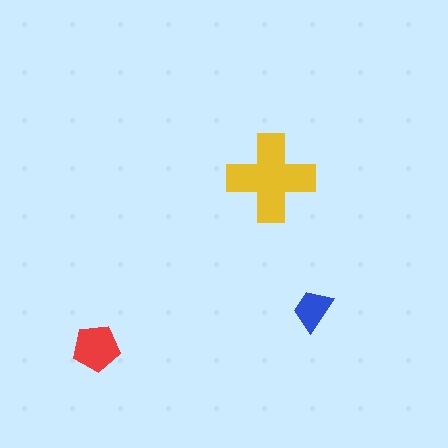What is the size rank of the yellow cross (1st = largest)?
1st.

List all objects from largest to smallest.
The yellow cross, the red pentagon, the blue trapezoid.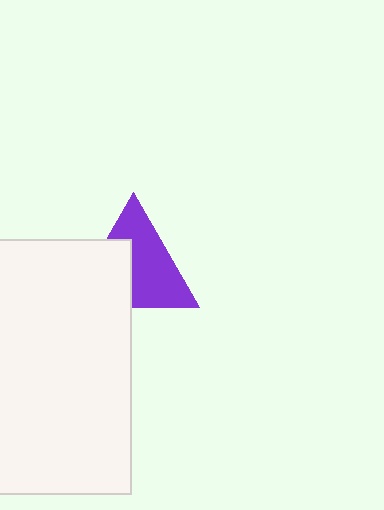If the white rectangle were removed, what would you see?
You would see the complete purple triangle.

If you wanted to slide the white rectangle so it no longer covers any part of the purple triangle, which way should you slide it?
Slide it toward the lower-left — that is the most direct way to separate the two shapes.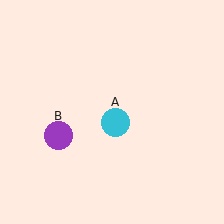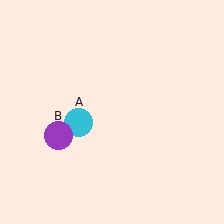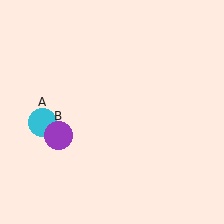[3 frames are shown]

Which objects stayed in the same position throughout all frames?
Purple circle (object B) remained stationary.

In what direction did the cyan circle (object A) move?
The cyan circle (object A) moved left.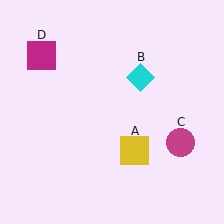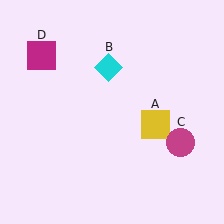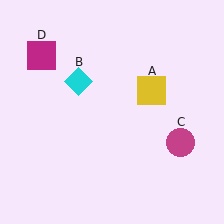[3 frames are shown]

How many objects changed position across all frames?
2 objects changed position: yellow square (object A), cyan diamond (object B).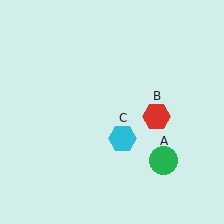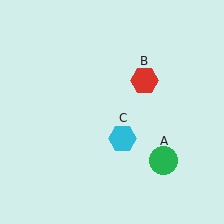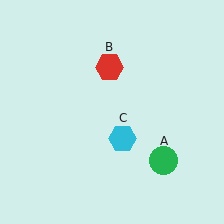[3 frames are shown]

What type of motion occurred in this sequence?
The red hexagon (object B) rotated counterclockwise around the center of the scene.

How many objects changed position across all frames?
1 object changed position: red hexagon (object B).